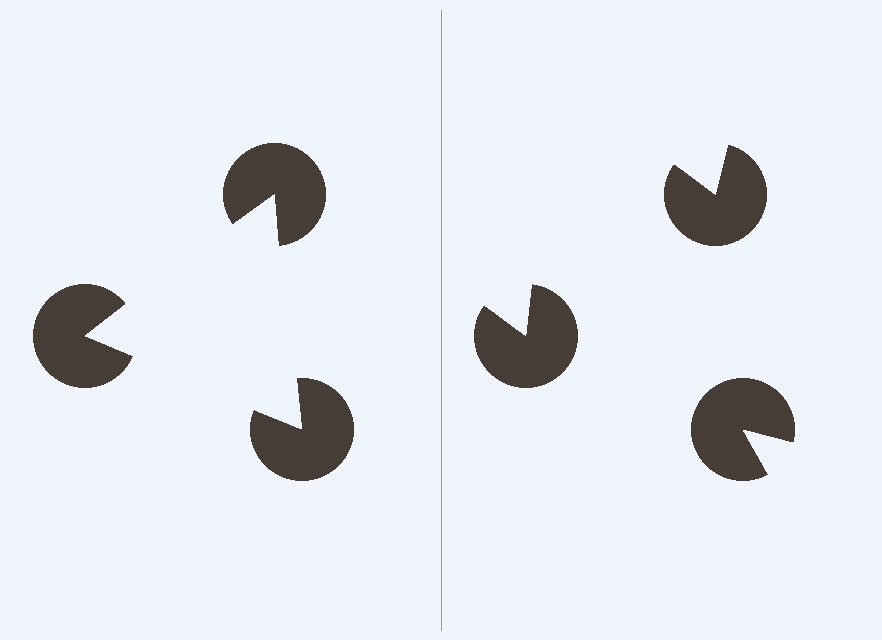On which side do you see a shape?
An illusory triangle appears on the left side. On the right side the wedge cuts are rotated, so no coherent shape forms.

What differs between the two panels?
The pac-man discs are positioned identically on both sides; only the wedge orientations differ. On the left they align to a triangle; on the right they are misaligned.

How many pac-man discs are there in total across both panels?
6 — 3 on each side.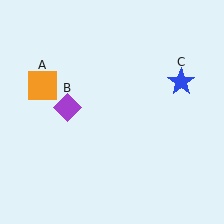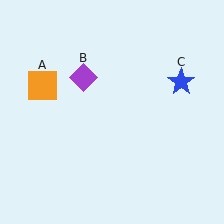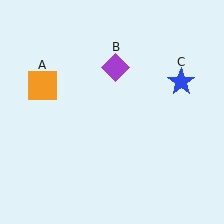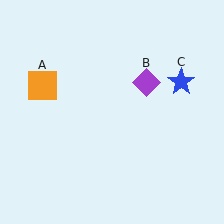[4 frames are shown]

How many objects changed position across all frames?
1 object changed position: purple diamond (object B).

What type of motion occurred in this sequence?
The purple diamond (object B) rotated clockwise around the center of the scene.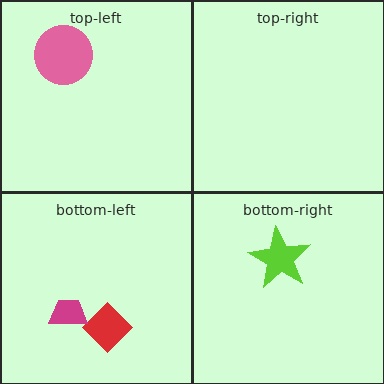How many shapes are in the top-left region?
1.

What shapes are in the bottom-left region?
The red diamond, the magenta trapezoid.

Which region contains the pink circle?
The top-left region.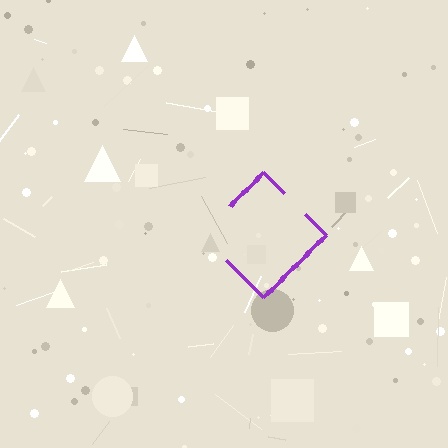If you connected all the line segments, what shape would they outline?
They would outline a diamond.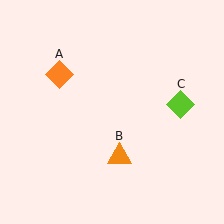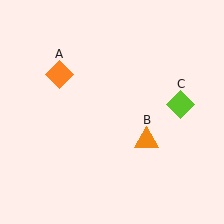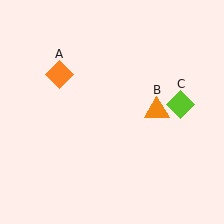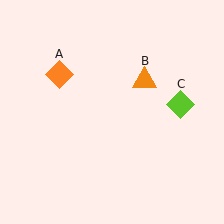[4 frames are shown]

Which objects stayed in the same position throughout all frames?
Orange diamond (object A) and lime diamond (object C) remained stationary.